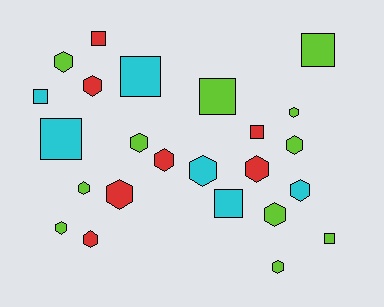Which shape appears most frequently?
Hexagon, with 15 objects.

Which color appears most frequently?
Lime, with 11 objects.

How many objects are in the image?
There are 24 objects.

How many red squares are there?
There are 2 red squares.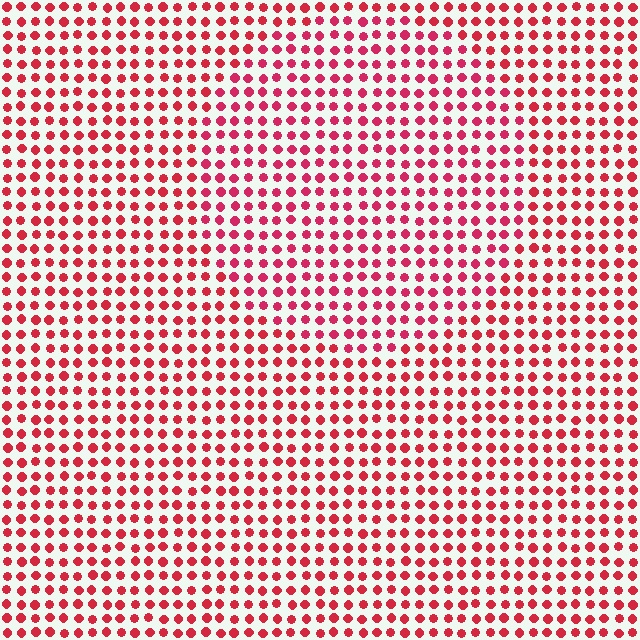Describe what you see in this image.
The image is filled with small red elements in a uniform arrangement. A circle-shaped region is visible where the elements are tinted to a slightly different hue, forming a subtle color boundary.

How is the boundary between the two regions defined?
The boundary is defined purely by a slight shift in hue (about 13 degrees). Spacing, size, and orientation are identical on both sides.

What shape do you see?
I see a circle.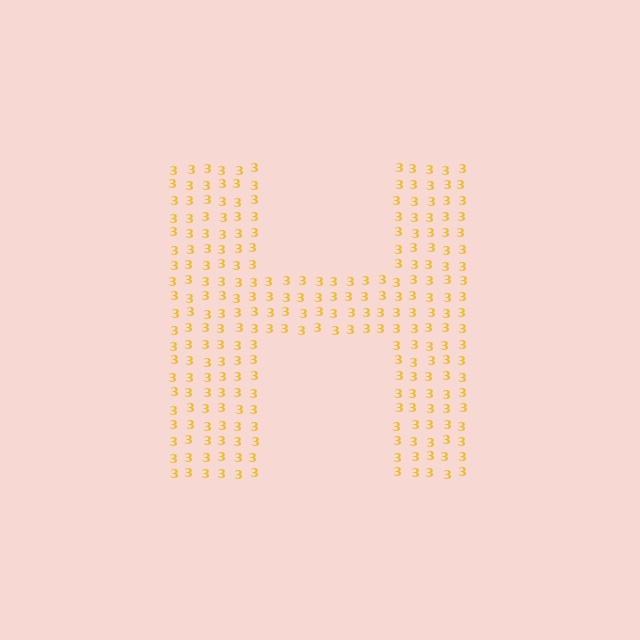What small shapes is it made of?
It is made of small digit 3's.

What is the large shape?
The large shape is the letter H.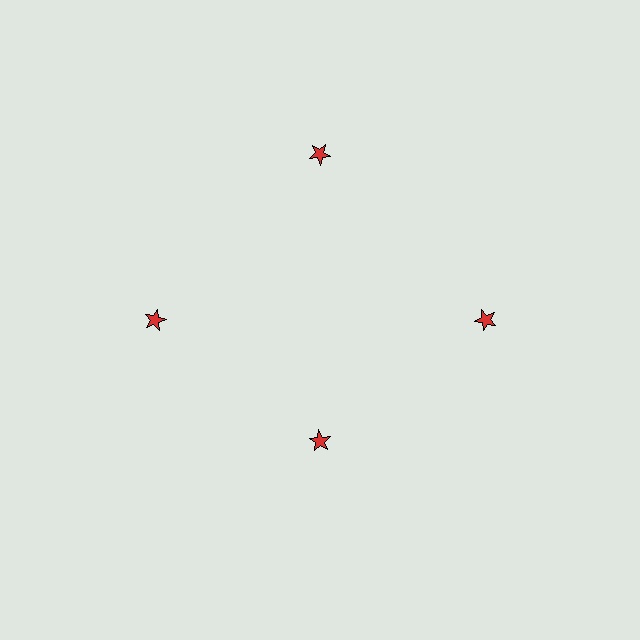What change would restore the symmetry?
The symmetry would be restored by moving it outward, back onto the ring so that all 4 stars sit at equal angles and equal distance from the center.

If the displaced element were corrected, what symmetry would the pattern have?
It would have 4-fold rotational symmetry — the pattern would map onto itself every 90 degrees.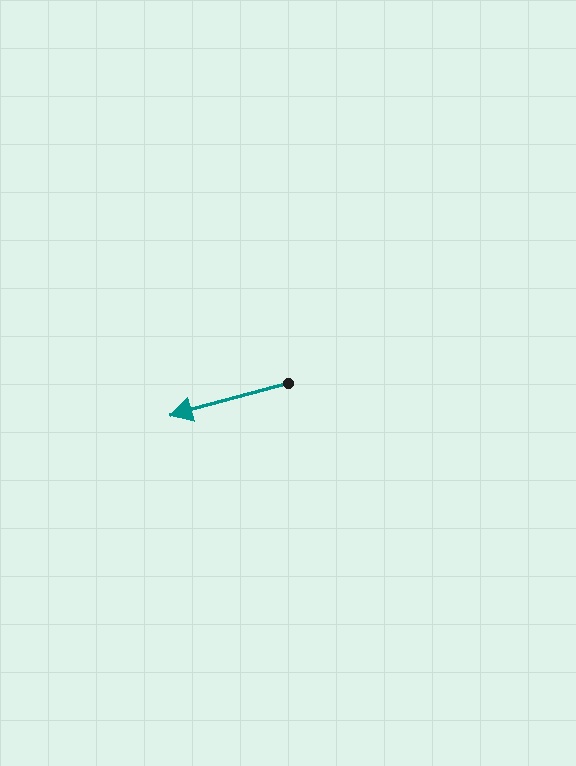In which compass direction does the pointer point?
West.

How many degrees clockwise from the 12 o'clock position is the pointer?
Approximately 255 degrees.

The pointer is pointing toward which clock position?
Roughly 8 o'clock.